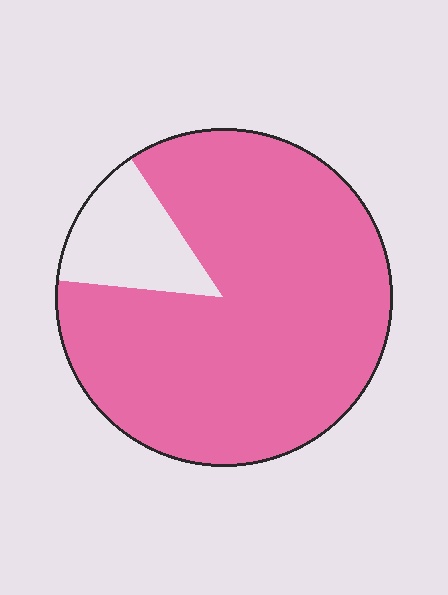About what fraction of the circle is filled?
About seven eighths (7/8).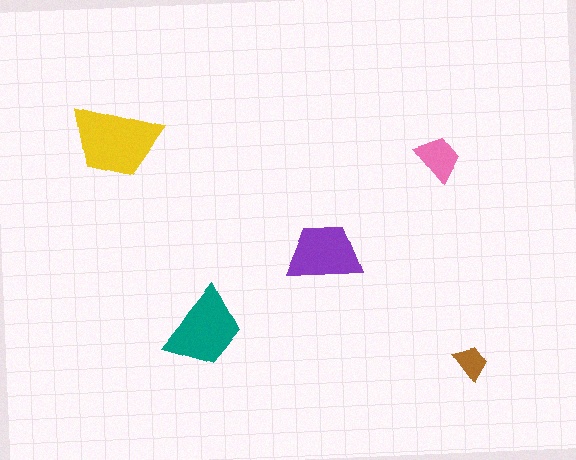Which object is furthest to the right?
The brown trapezoid is rightmost.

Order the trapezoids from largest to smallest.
the yellow one, the teal one, the purple one, the pink one, the brown one.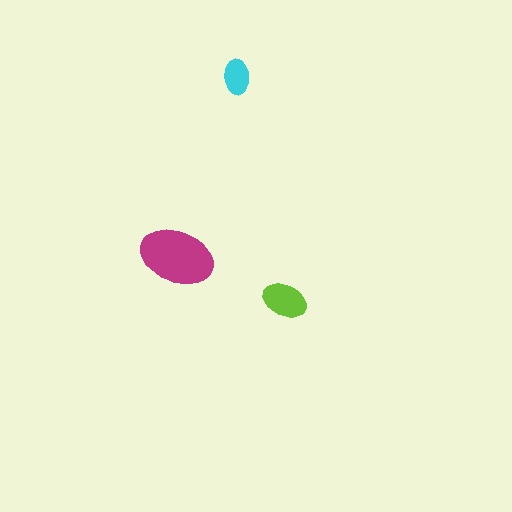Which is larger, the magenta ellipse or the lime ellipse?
The magenta one.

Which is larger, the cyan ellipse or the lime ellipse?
The lime one.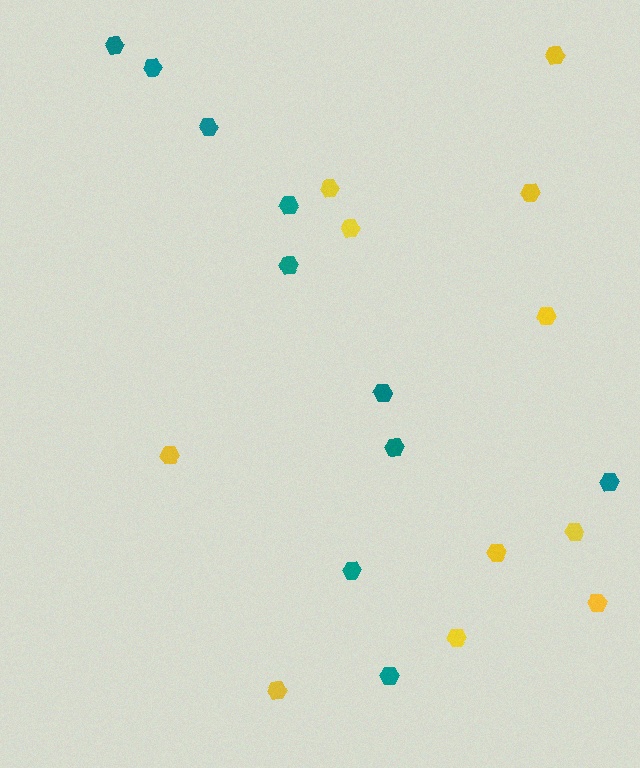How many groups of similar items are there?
There are 2 groups: one group of yellow hexagons (11) and one group of teal hexagons (10).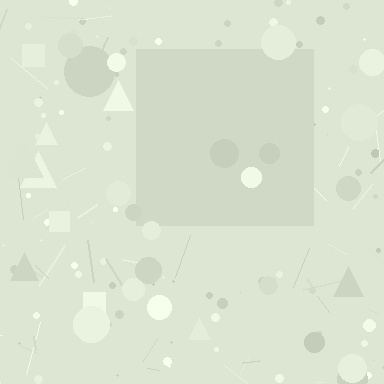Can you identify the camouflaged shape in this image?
The camouflaged shape is a square.